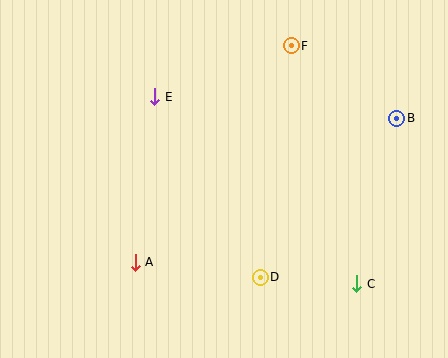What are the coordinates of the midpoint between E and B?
The midpoint between E and B is at (276, 107).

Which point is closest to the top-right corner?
Point B is closest to the top-right corner.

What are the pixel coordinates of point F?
Point F is at (291, 46).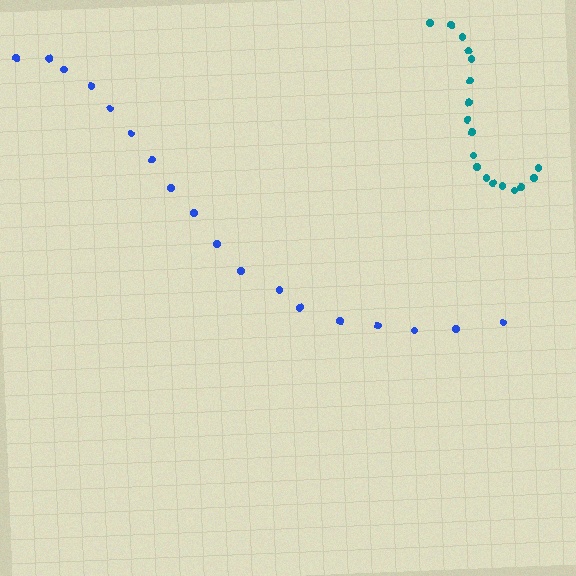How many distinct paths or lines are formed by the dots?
There are 2 distinct paths.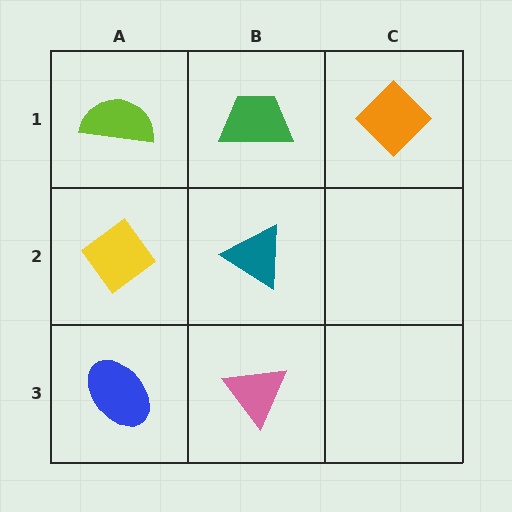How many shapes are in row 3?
2 shapes.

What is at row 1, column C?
An orange diamond.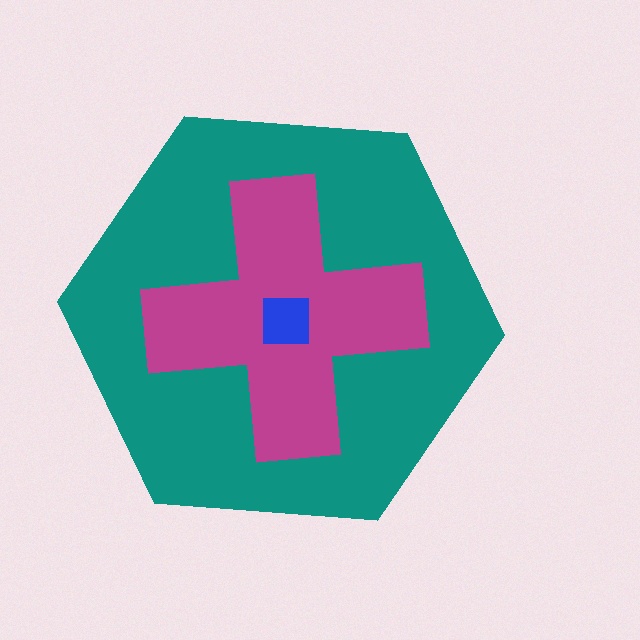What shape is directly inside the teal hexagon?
The magenta cross.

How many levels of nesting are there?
3.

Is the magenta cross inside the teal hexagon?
Yes.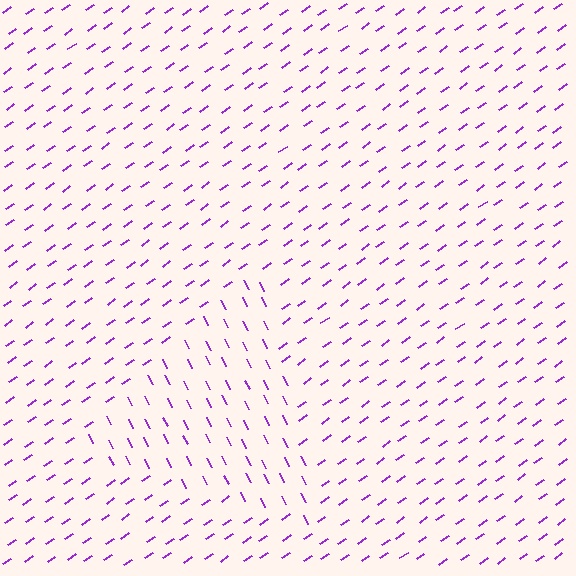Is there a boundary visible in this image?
Yes, there is a texture boundary formed by a change in line orientation.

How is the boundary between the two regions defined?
The boundary is defined purely by a change in line orientation (approximately 81 degrees difference). All lines are the same color and thickness.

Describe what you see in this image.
The image is filled with small purple line segments. A triangle region in the image has lines oriented differently from the surrounding lines, creating a visible texture boundary.